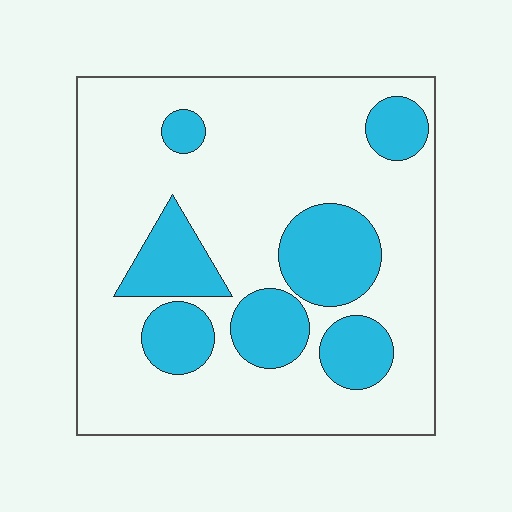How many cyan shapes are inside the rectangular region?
7.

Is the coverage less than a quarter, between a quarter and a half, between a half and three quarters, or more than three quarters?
Between a quarter and a half.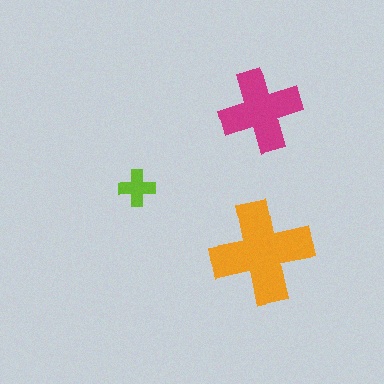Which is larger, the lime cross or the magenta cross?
The magenta one.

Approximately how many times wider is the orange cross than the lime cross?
About 3 times wider.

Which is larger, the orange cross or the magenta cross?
The orange one.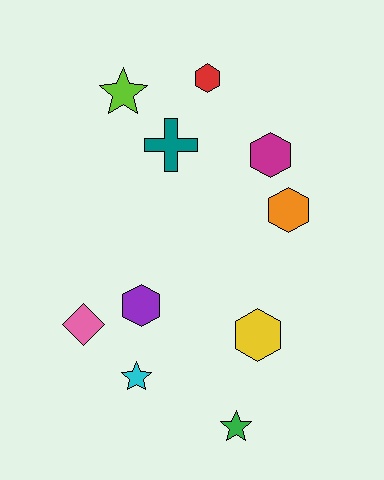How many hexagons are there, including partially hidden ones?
There are 5 hexagons.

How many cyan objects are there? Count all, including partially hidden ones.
There is 1 cyan object.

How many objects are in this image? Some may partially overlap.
There are 10 objects.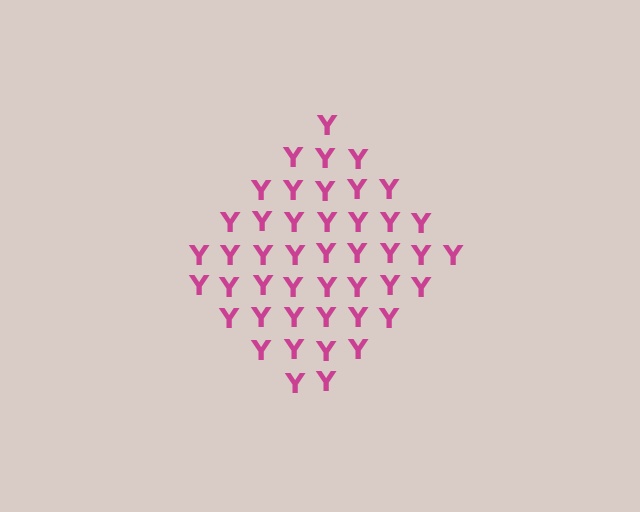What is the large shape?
The large shape is a diamond.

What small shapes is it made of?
It is made of small letter Y's.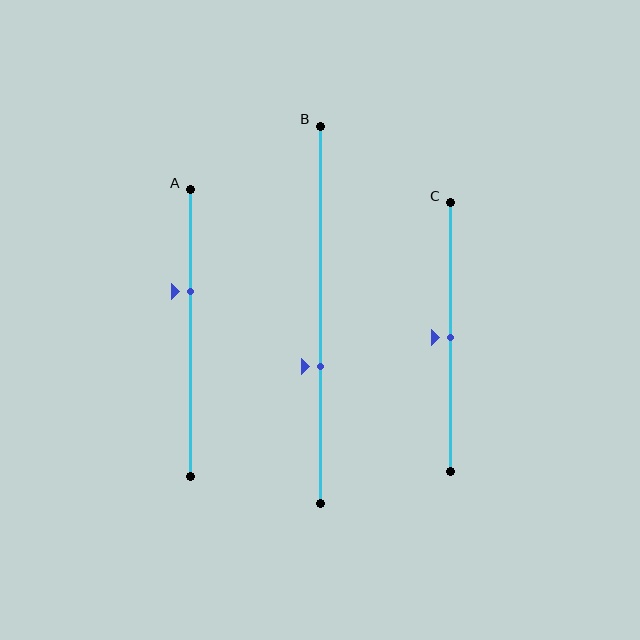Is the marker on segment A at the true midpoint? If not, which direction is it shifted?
No, the marker on segment A is shifted upward by about 15% of the segment length.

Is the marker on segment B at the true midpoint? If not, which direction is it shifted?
No, the marker on segment B is shifted downward by about 14% of the segment length.